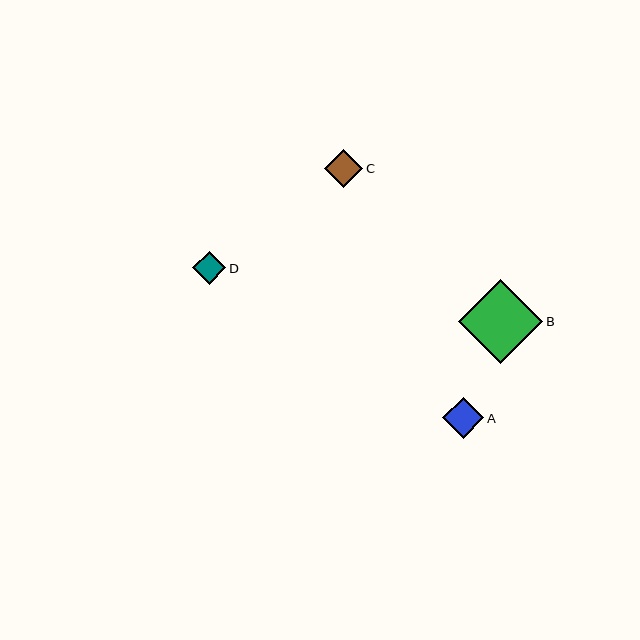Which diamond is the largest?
Diamond B is the largest with a size of approximately 84 pixels.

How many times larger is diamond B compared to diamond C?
Diamond B is approximately 2.2 times the size of diamond C.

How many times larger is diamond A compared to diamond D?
Diamond A is approximately 1.2 times the size of diamond D.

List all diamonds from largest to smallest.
From largest to smallest: B, A, C, D.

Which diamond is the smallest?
Diamond D is the smallest with a size of approximately 33 pixels.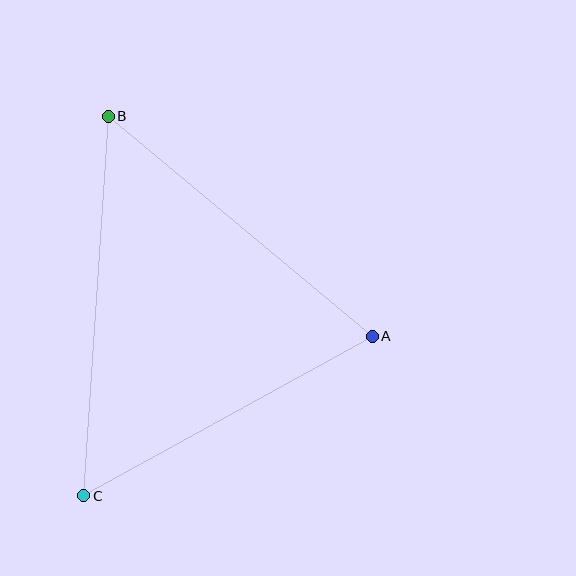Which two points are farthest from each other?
Points B and C are farthest from each other.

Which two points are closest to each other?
Points A and C are closest to each other.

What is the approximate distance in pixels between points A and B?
The distance between A and B is approximately 343 pixels.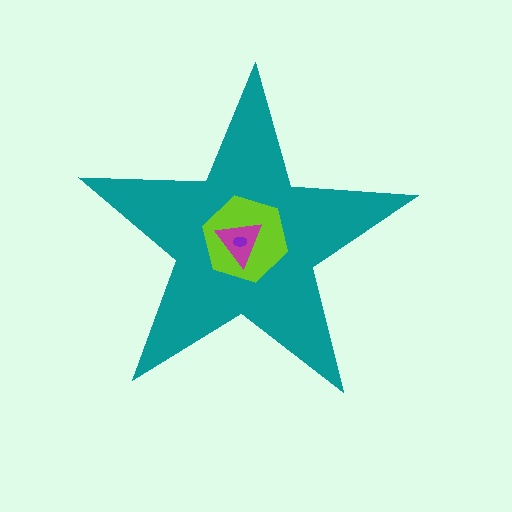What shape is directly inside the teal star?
The lime hexagon.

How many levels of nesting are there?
4.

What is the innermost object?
The purple ellipse.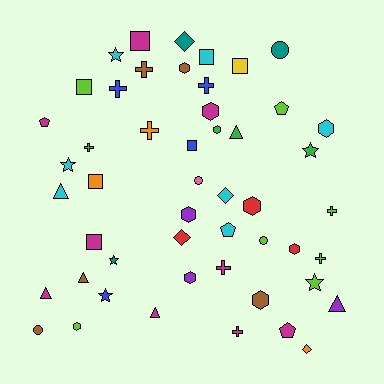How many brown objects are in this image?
There are 5 brown objects.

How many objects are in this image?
There are 50 objects.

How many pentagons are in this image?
There are 4 pentagons.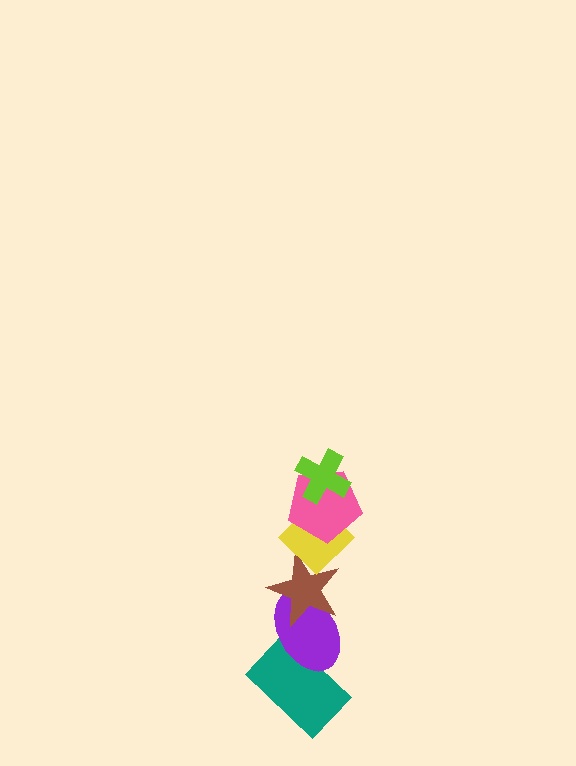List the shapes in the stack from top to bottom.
From top to bottom: the lime cross, the pink pentagon, the yellow diamond, the brown star, the purple ellipse, the teal rectangle.